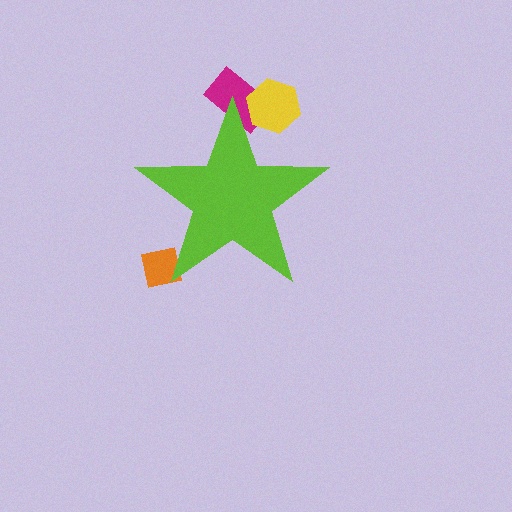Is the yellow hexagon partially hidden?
Yes, the yellow hexagon is partially hidden behind the lime star.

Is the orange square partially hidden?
Yes, the orange square is partially hidden behind the lime star.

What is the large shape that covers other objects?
A lime star.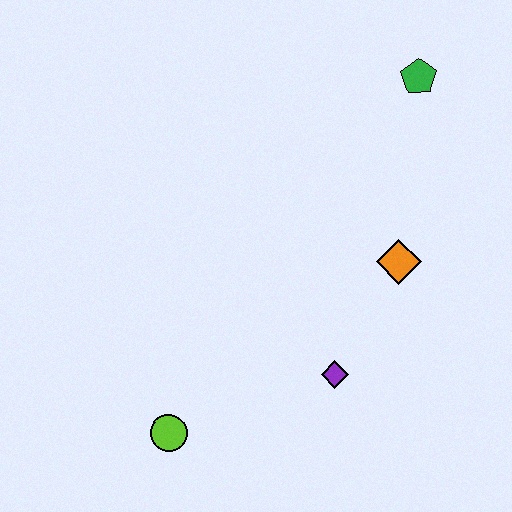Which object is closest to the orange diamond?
The purple diamond is closest to the orange diamond.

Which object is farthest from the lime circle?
The green pentagon is farthest from the lime circle.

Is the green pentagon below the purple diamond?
No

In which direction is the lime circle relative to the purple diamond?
The lime circle is to the left of the purple diamond.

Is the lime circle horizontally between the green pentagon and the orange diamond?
No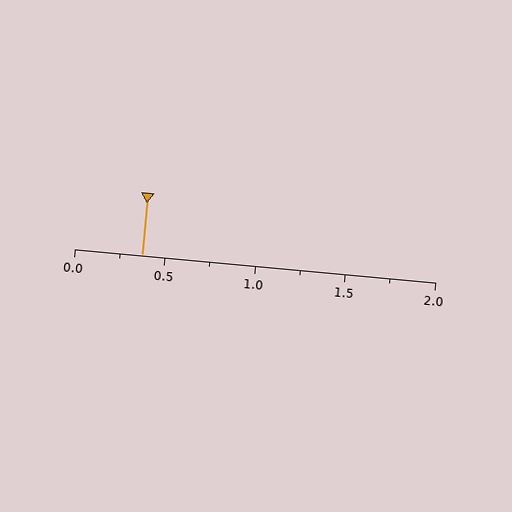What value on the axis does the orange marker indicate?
The marker indicates approximately 0.38.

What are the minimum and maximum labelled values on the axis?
The axis runs from 0.0 to 2.0.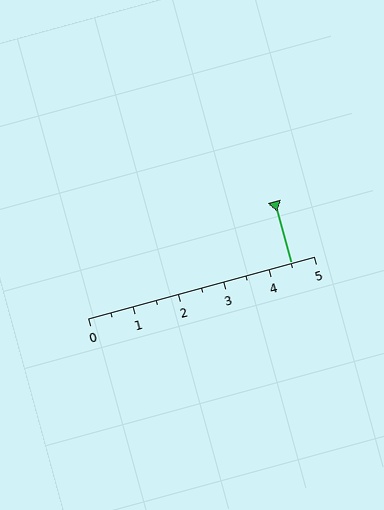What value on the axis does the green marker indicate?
The marker indicates approximately 4.5.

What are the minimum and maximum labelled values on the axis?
The axis runs from 0 to 5.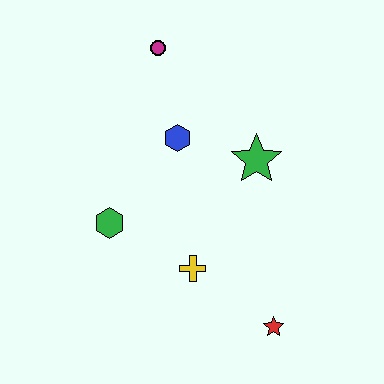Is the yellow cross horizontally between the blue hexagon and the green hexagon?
No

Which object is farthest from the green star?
The red star is farthest from the green star.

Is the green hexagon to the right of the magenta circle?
No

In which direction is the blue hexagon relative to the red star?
The blue hexagon is above the red star.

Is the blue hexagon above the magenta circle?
No